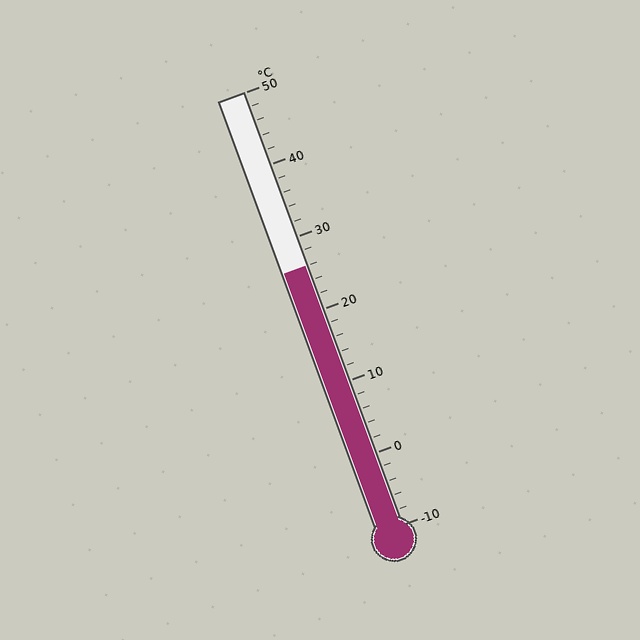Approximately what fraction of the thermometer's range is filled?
The thermometer is filled to approximately 60% of its range.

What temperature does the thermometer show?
The thermometer shows approximately 26°C.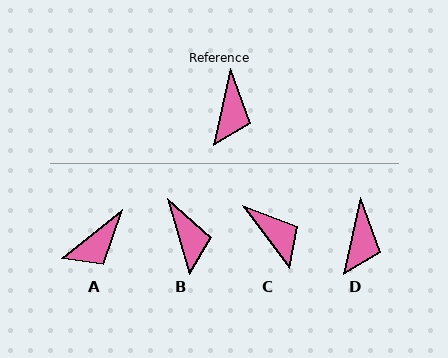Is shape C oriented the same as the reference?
No, it is off by about 49 degrees.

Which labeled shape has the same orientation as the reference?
D.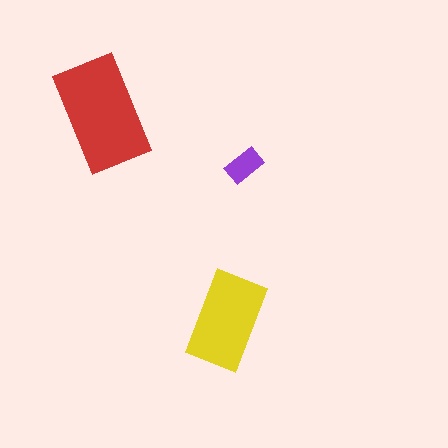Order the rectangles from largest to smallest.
the red one, the yellow one, the purple one.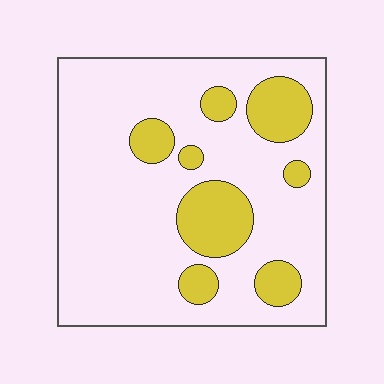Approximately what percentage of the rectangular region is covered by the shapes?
Approximately 20%.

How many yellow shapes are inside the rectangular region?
8.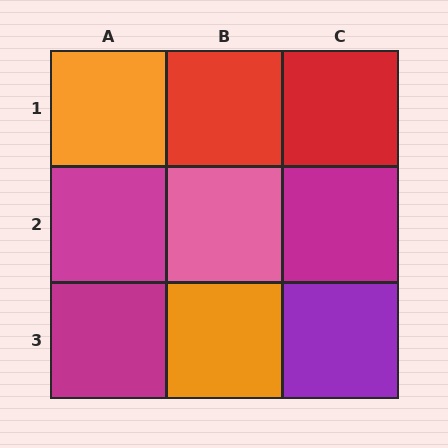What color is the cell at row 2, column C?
Magenta.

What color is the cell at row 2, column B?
Pink.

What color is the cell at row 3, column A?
Magenta.